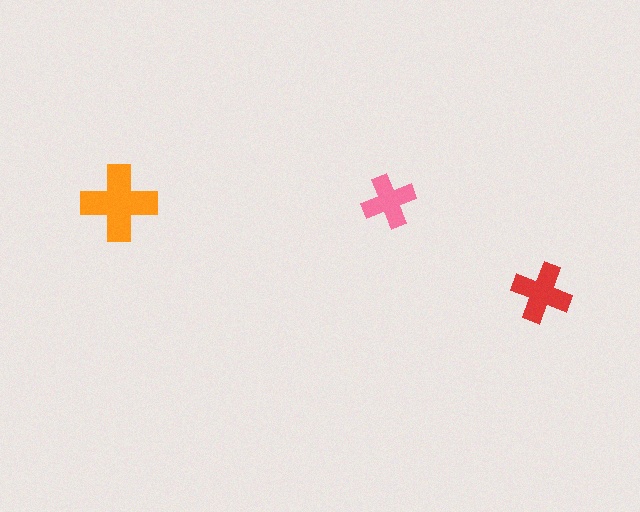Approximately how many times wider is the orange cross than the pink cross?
About 1.5 times wider.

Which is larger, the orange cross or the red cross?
The orange one.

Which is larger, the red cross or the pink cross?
The red one.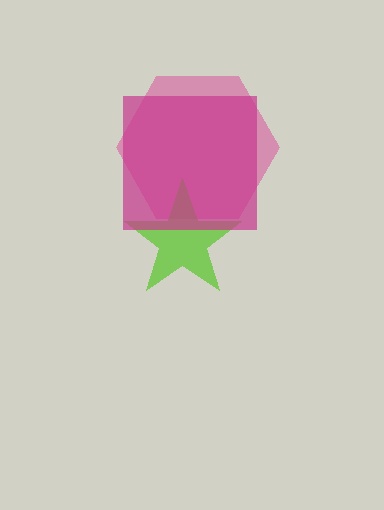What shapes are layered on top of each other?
The layered shapes are: a pink hexagon, a lime star, a magenta square.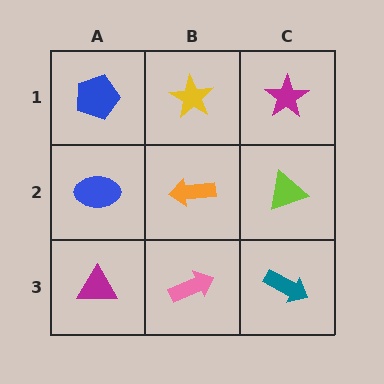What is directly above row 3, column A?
A blue ellipse.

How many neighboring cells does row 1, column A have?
2.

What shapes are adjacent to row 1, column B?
An orange arrow (row 2, column B), a blue pentagon (row 1, column A), a magenta star (row 1, column C).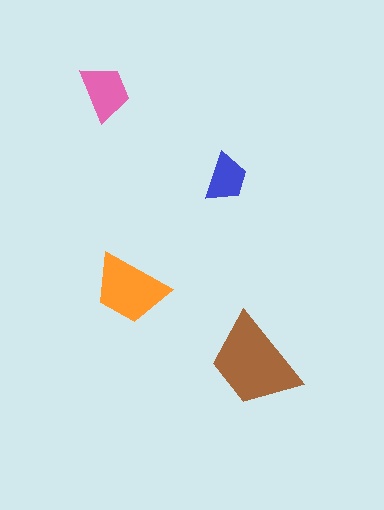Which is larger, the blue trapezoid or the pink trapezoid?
The pink one.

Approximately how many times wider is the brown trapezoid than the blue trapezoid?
About 2 times wider.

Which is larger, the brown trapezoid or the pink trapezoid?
The brown one.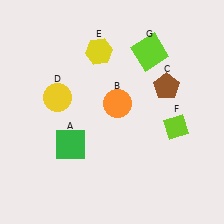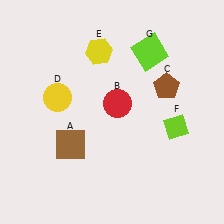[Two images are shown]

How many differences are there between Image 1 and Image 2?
There are 2 differences between the two images.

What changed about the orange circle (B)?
In Image 1, B is orange. In Image 2, it changed to red.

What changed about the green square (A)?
In Image 1, A is green. In Image 2, it changed to brown.